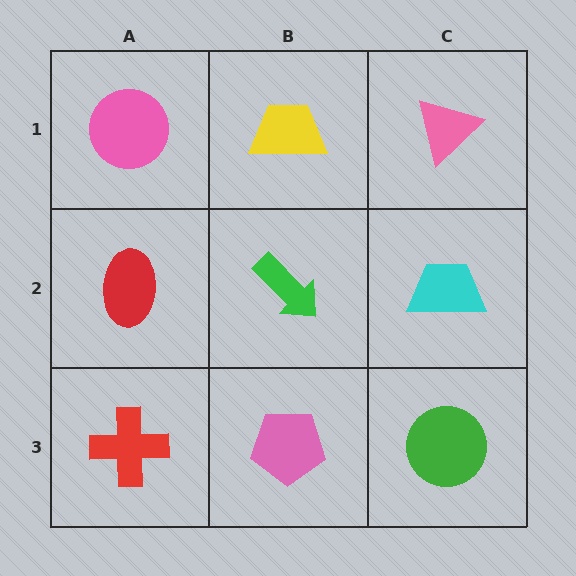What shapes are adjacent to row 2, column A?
A pink circle (row 1, column A), a red cross (row 3, column A), a green arrow (row 2, column B).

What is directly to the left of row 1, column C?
A yellow trapezoid.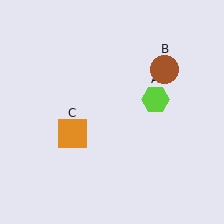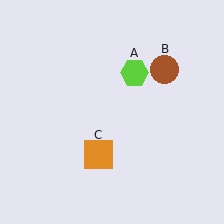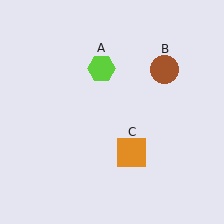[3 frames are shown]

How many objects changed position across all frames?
2 objects changed position: lime hexagon (object A), orange square (object C).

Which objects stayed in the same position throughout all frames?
Brown circle (object B) remained stationary.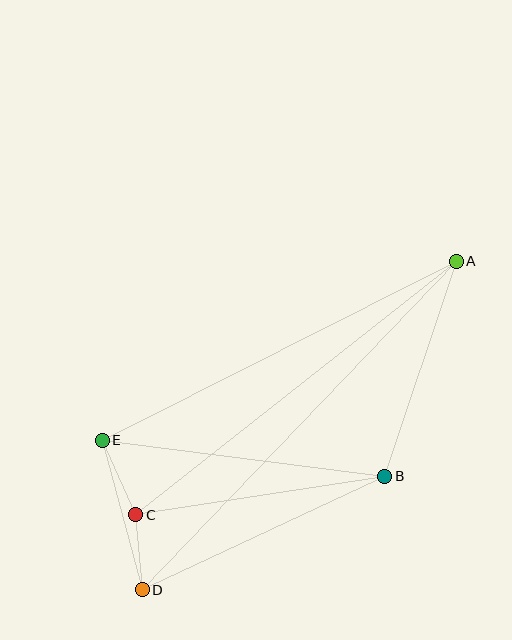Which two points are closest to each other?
Points C and D are closest to each other.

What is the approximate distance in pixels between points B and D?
The distance between B and D is approximately 268 pixels.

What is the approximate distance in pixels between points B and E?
The distance between B and E is approximately 285 pixels.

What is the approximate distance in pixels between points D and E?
The distance between D and E is approximately 155 pixels.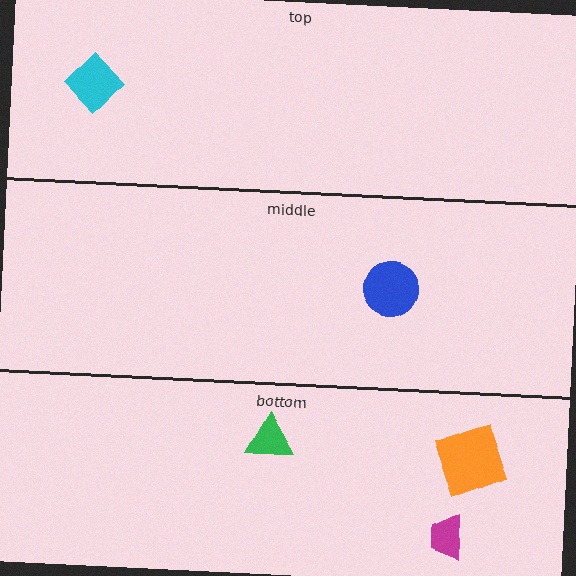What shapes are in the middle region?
The blue circle.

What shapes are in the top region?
The cyan diamond.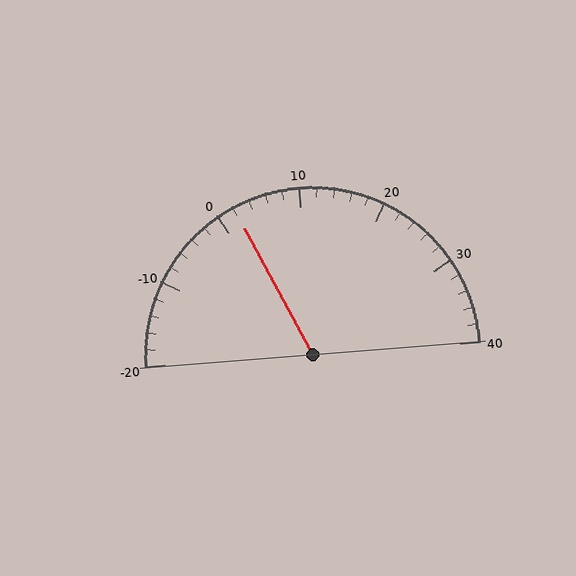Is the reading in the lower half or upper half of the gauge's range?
The reading is in the lower half of the range (-20 to 40).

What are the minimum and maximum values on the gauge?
The gauge ranges from -20 to 40.